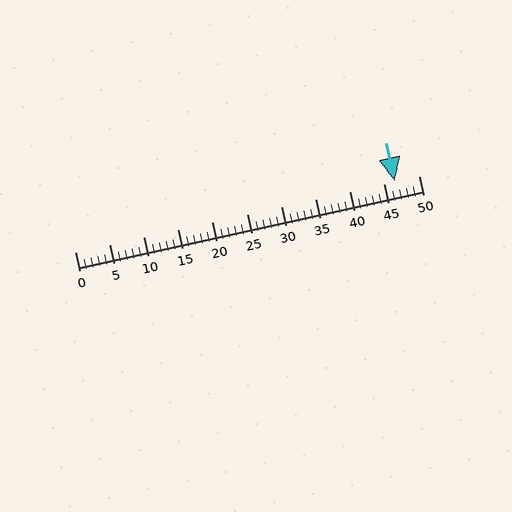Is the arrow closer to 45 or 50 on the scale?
The arrow is closer to 45.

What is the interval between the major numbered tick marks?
The major tick marks are spaced 5 units apart.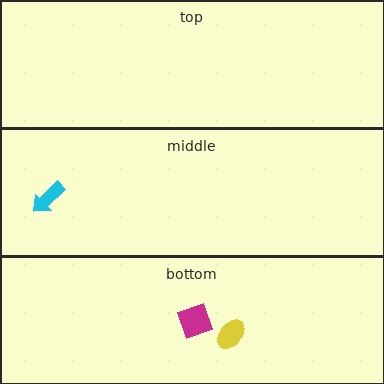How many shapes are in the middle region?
1.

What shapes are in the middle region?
The cyan arrow.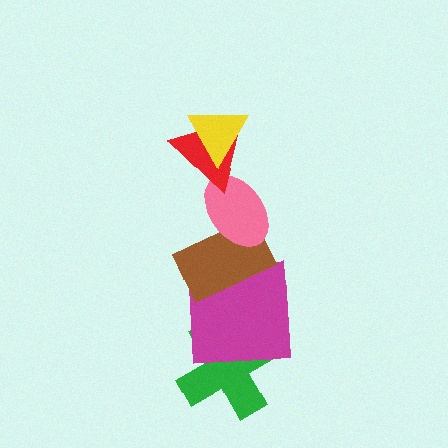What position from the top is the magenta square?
The magenta square is 5th from the top.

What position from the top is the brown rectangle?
The brown rectangle is 4th from the top.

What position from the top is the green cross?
The green cross is 6th from the top.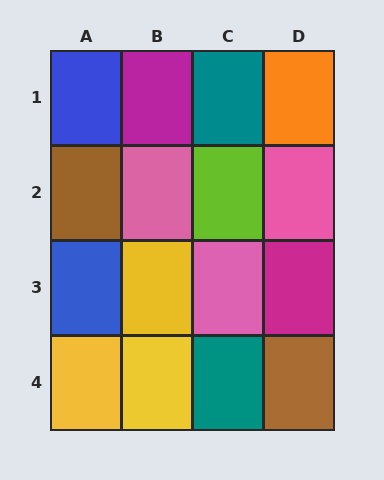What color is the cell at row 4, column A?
Yellow.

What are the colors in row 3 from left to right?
Blue, yellow, pink, magenta.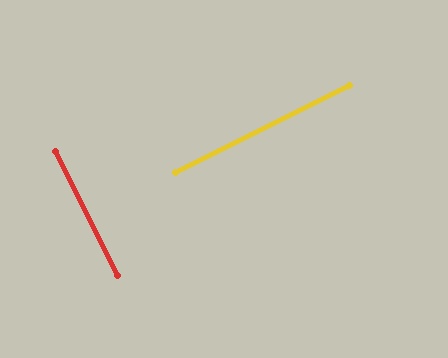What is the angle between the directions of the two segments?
Approximately 90 degrees.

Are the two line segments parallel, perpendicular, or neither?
Perpendicular — they meet at approximately 90°.